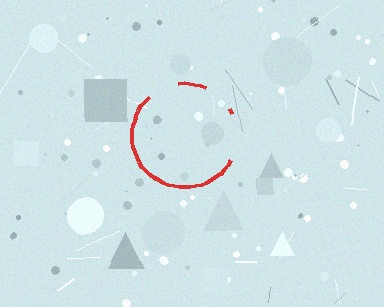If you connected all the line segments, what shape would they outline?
They would outline a circle.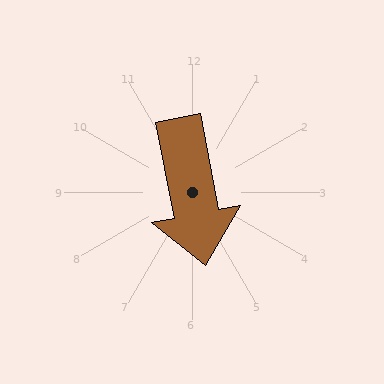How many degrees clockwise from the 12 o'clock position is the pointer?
Approximately 169 degrees.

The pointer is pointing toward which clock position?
Roughly 6 o'clock.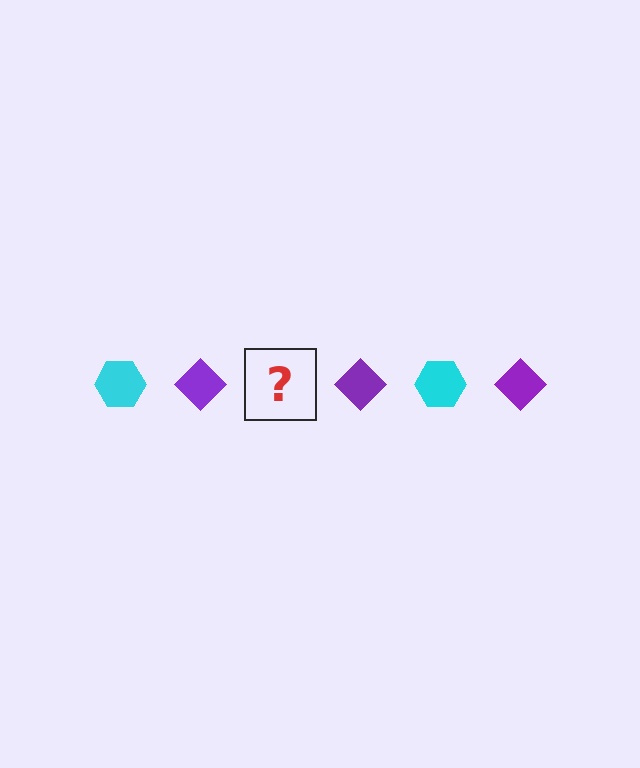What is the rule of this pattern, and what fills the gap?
The rule is that the pattern alternates between cyan hexagon and purple diamond. The gap should be filled with a cyan hexagon.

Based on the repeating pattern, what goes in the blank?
The blank should be a cyan hexagon.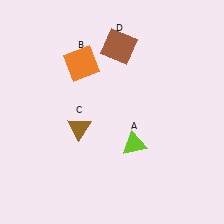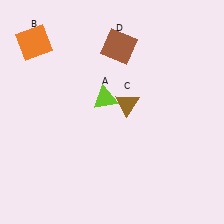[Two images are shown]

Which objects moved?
The objects that moved are: the lime triangle (A), the orange square (B), the brown triangle (C).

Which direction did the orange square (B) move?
The orange square (B) moved left.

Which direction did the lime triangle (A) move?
The lime triangle (A) moved up.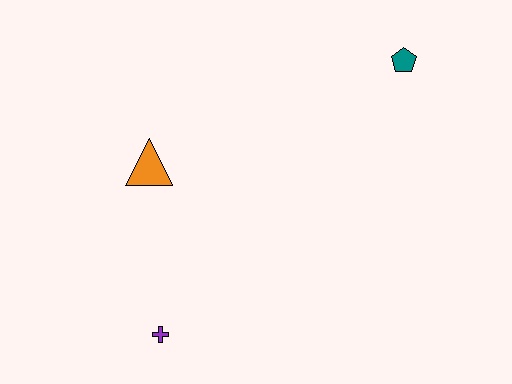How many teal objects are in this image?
There is 1 teal object.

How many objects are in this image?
There are 3 objects.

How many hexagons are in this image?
There are no hexagons.